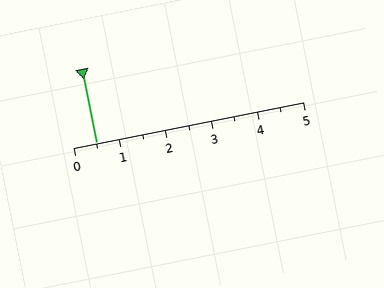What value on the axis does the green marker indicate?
The marker indicates approximately 0.5.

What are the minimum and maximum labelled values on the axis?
The axis runs from 0 to 5.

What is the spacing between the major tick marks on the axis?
The major ticks are spaced 1 apart.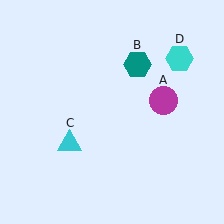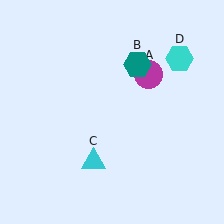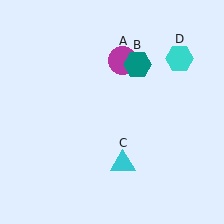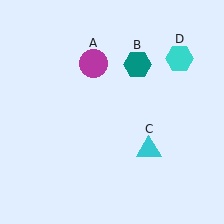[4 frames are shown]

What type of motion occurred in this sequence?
The magenta circle (object A), cyan triangle (object C) rotated counterclockwise around the center of the scene.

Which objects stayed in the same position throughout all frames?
Teal hexagon (object B) and cyan hexagon (object D) remained stationary.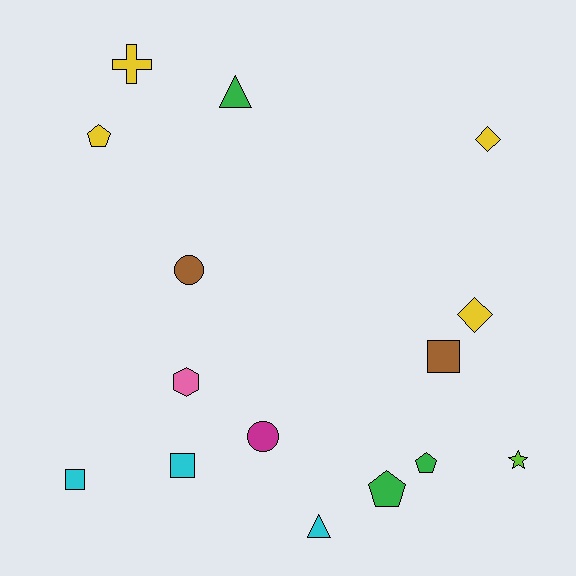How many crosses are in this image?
There is 1 cross.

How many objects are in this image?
There are 15 objects.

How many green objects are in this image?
There are 3 green objects.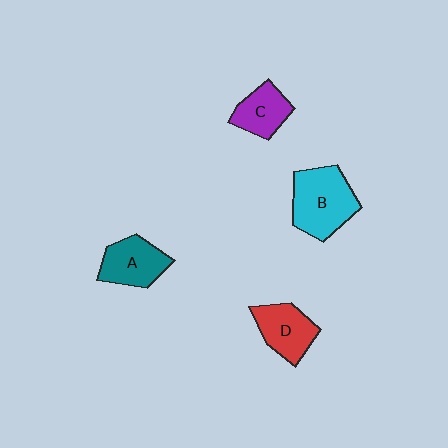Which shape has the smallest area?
Shape C (purple).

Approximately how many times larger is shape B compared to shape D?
Approximately 1.4 times.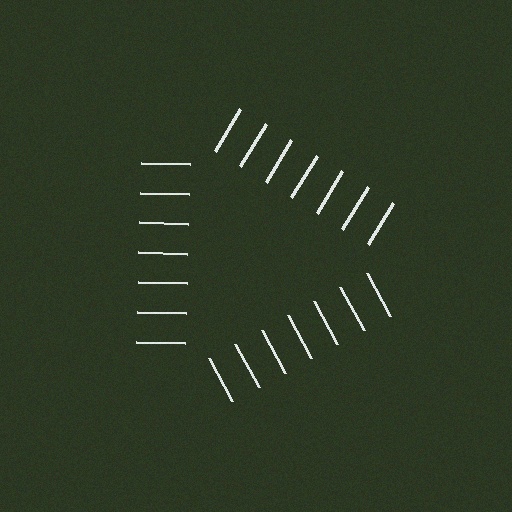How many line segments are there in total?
21 — 7 along each of the 3 edges.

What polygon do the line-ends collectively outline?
An illusory triangle — the line segments terminate on its edges but no continuous stroke is drawn.